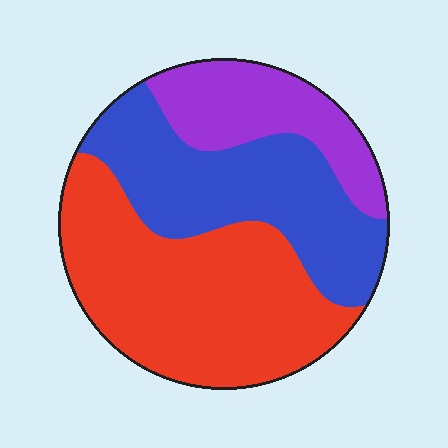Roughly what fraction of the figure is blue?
Blue takes up about one third (1/3) of the figure.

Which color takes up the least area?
Purple, at roughly 20%.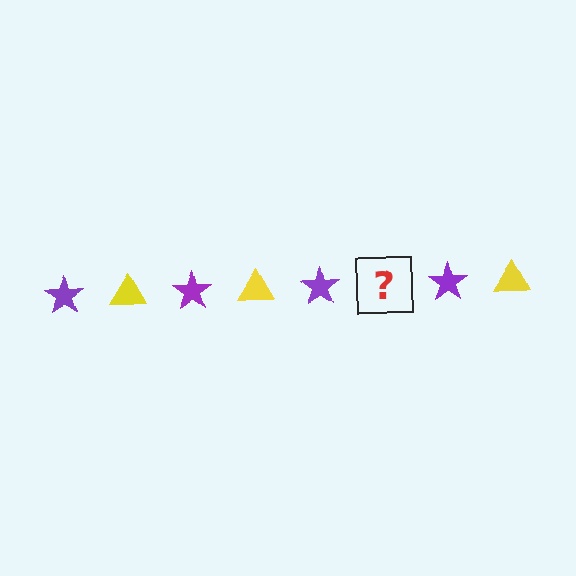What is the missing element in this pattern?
The missing element is a yellow triangle.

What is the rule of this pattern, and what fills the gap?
The rule is that the pattern alternates between purple star and yellow triangle. The gap should be filled with a yellow triangle.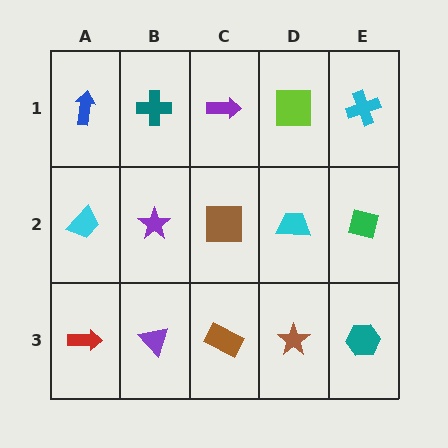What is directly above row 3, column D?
A cyan trapezoid.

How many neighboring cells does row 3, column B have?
3.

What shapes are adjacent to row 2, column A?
A blue arrow (row 1, column A), a red arrow (row 3, column A), a purple star (row 2, column B).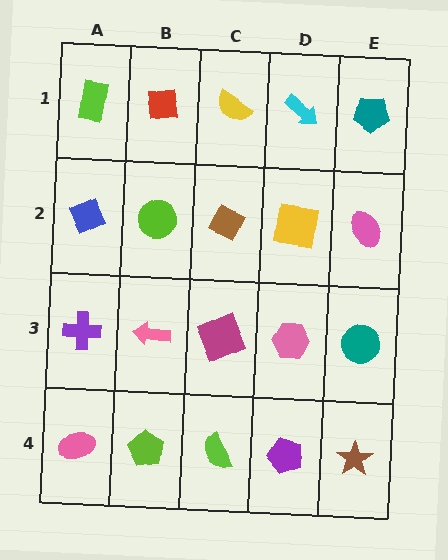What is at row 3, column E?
A teal circle.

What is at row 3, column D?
A pink hexagon.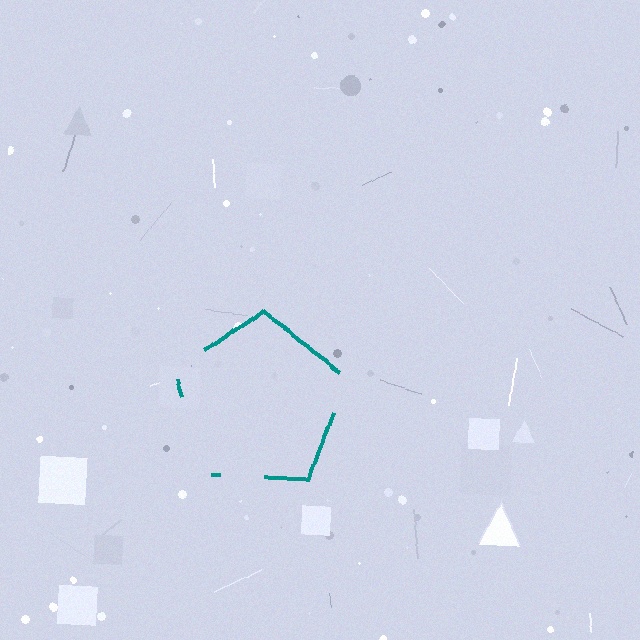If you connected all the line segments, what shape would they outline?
They would outline a pentagon.